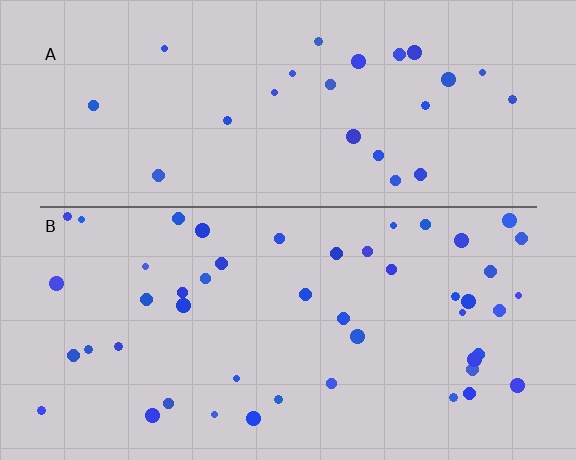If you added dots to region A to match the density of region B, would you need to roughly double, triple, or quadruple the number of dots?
Approximately double.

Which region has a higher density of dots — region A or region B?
B (the bottom).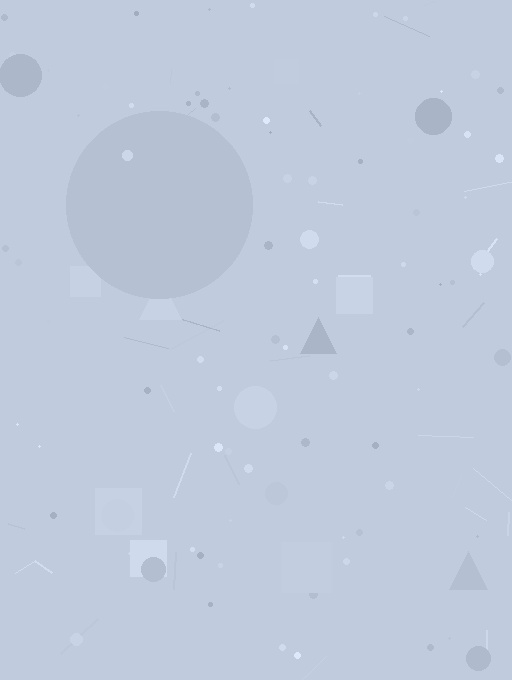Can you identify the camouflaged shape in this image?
The camouflaged shape is a circle.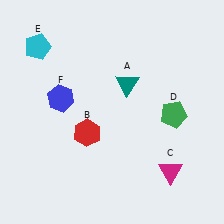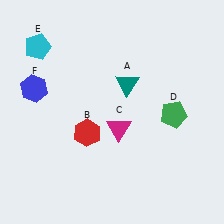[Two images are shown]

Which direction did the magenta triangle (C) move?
The magenta triangle (C) moved left.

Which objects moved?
The objects that moved are: the magenta triangle (C), the blue hexagon (F).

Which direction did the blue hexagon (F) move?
The blue hexagon (F) moved left.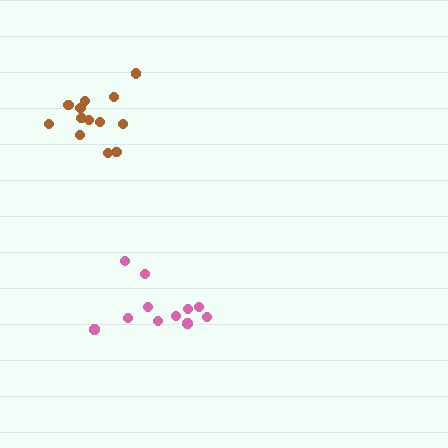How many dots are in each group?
Group 1: 11 dots, Group 2: 13 dots (24 total).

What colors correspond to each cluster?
The clusters are colored: pink, brown.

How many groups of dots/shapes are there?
There are 2 groups.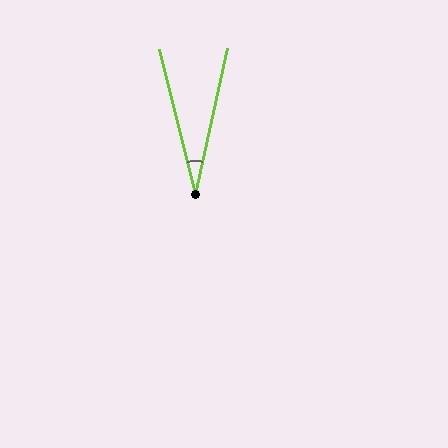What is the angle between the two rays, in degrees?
Approximately 27 degrees.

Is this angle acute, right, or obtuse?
It is acute.